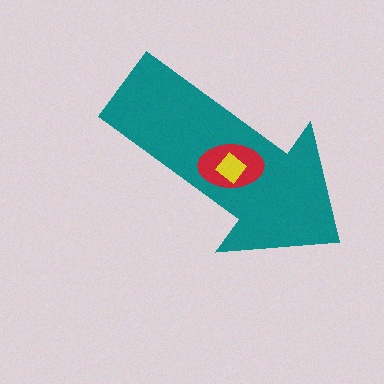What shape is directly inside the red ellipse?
The yellow diamond.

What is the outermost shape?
The teal arrow.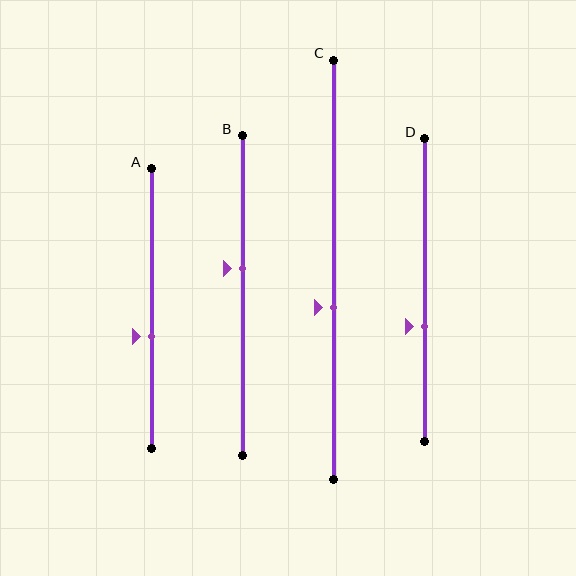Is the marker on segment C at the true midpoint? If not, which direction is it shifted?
No, the marker on segment C is shifted downward by about 9% of the segment length.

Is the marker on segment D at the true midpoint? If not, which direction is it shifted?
No, the marker on segment D is shifted downward by about 12% of the segment length.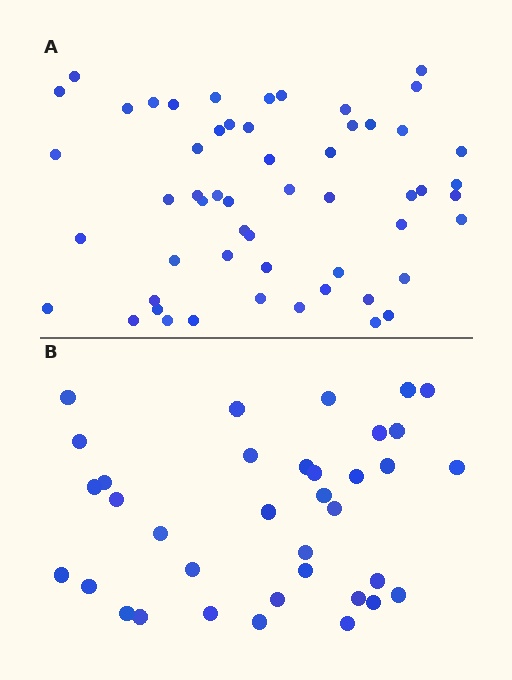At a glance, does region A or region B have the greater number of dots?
Region A (the top region) has more dots.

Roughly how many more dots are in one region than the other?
Region A has approximately 20 more dots than region B.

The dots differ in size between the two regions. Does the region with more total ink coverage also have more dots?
No. Region B has more total ink coverage because its dots are larger, but region A actually contains more individual dots. Total area can be misleading — the number of items is what matters here.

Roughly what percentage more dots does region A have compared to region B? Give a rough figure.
About 55% more.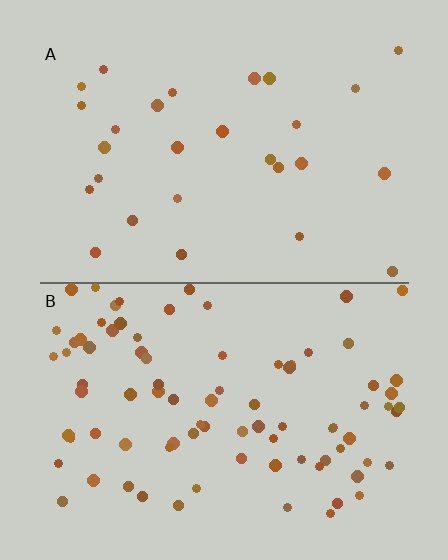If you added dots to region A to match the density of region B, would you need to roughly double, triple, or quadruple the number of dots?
Approximately triple.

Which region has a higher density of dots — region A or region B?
B (the bottom).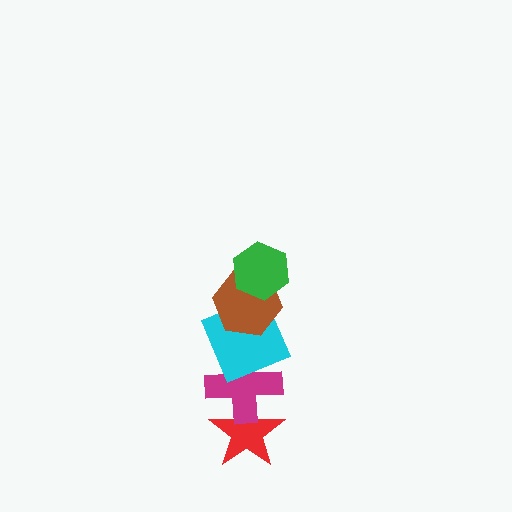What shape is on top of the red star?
The magenta cross is on top of the red star.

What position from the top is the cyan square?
The cyan square is 3rd from the top.